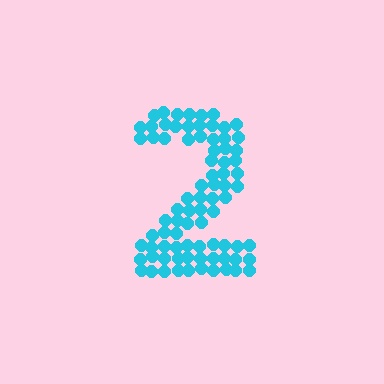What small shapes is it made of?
It is made of small circles.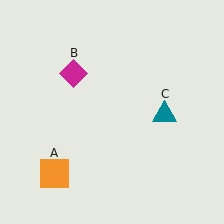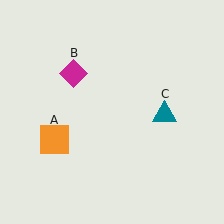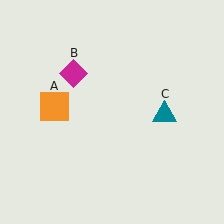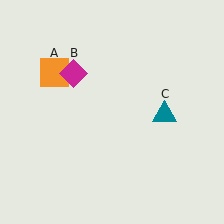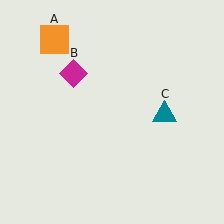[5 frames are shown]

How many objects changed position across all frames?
1 object changed position: orange square (object A).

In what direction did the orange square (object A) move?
The orange square (object A) moved up.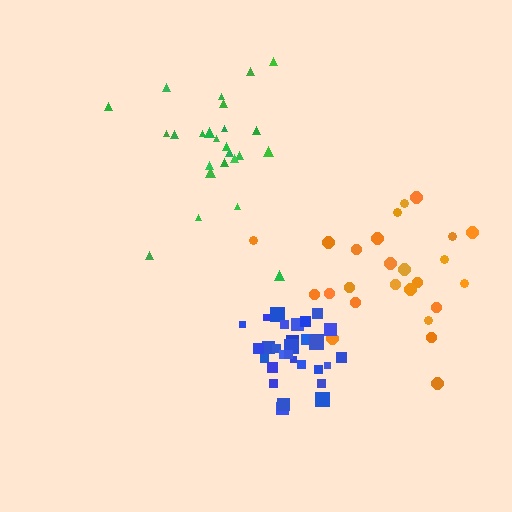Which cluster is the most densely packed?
Blue.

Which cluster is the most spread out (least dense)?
Orange.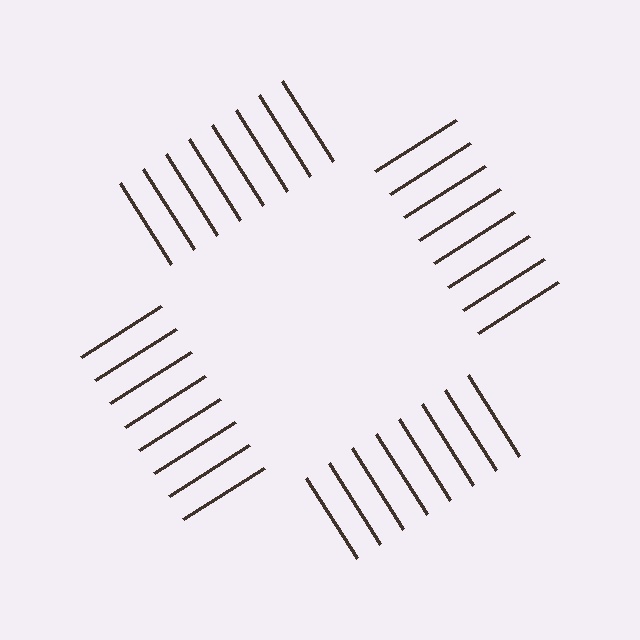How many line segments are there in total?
32 — 8 along each of the 4 edges.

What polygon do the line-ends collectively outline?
An illusory square — the line segments terminate on its edges but no continuous stroke is drawn.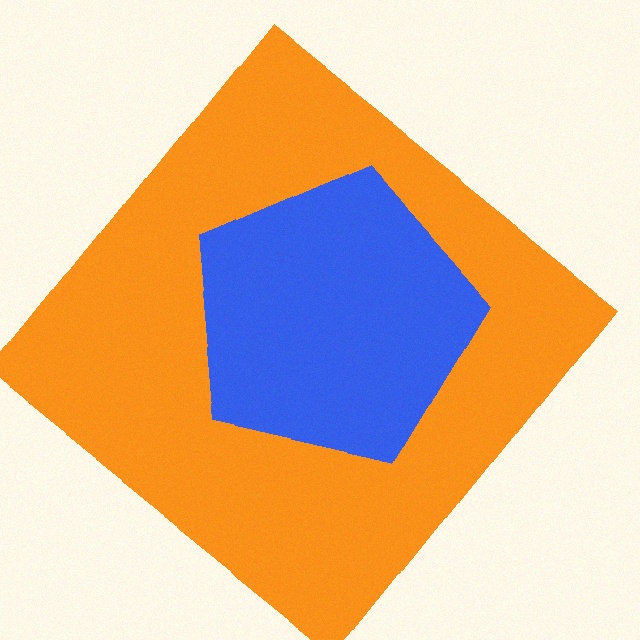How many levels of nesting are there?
2.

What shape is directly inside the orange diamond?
The blue pentagon.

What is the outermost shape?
The orange diamond.